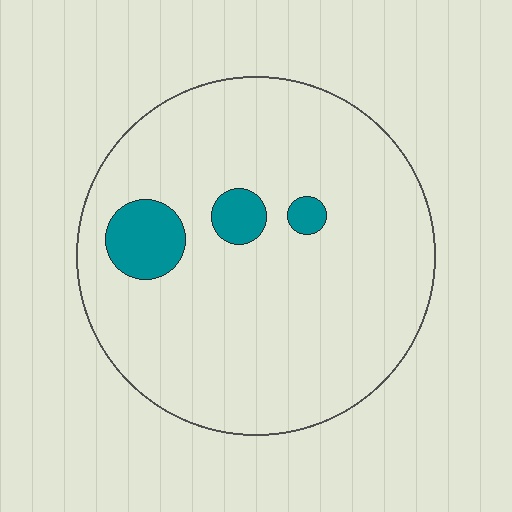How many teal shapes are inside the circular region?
3.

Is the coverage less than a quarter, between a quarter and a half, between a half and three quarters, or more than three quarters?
Less than a quarter.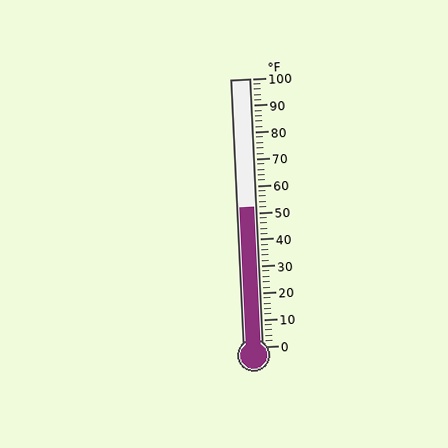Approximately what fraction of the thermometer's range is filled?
The thermometer is filled to approximately 50% of its range.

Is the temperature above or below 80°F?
The temperature is below 80°F.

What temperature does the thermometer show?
The thermometer shows approximately 52°F.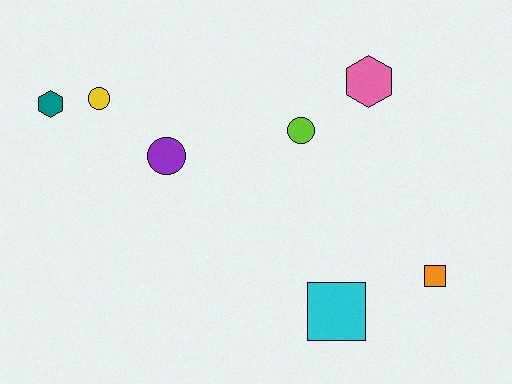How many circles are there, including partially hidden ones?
There are 3 circles.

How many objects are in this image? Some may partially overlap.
There are 7 objects.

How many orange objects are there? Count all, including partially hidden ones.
There is 1 orange object.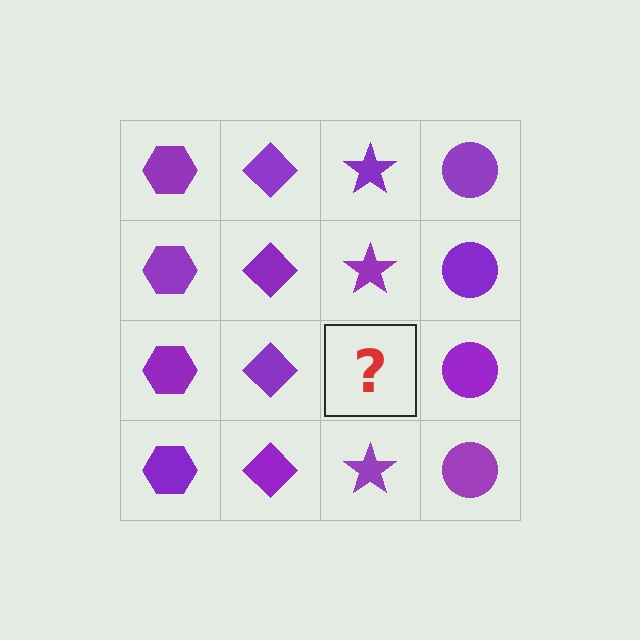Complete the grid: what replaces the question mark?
The question mark should be replaced with a purple star.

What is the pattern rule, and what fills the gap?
The rule is that each column has a consistent shape. The gap should be filled with a purple star.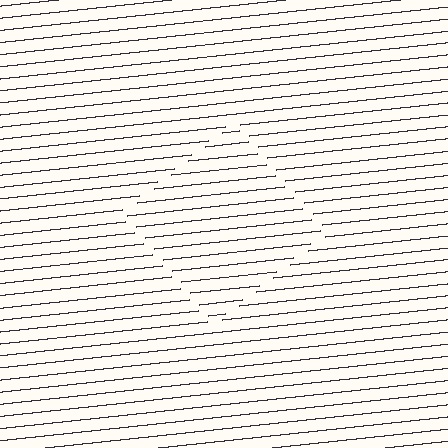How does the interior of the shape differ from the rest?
The interior of the shape contains the same grating, shifted by half a period — the contour is defined by the phase discontinuity where line-ends from the inner and outer gratings abut.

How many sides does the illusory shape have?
4 sides — the line-ends trace a square.